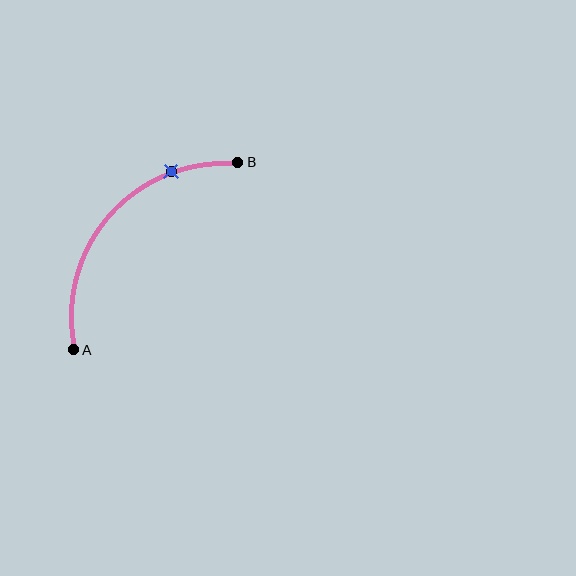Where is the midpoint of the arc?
The arc midpoint is the point on the curve farthest from the straight line joining A and B. It sits above and to the left of that line.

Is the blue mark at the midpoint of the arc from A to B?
No. The blue mark lies on the arc but is closer to endpoint B. The arc midpoint would be at the point on the curve equidistant along the arc from both A and B.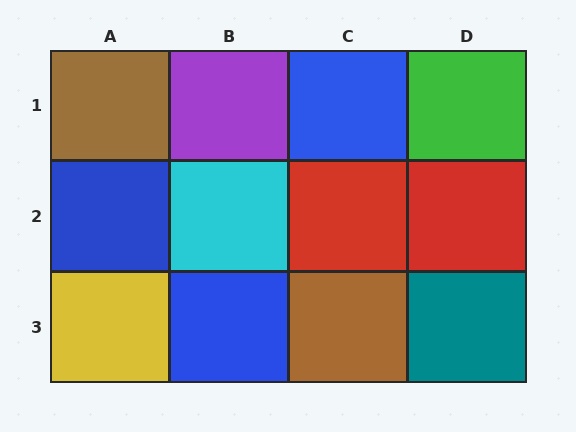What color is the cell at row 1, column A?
Brown.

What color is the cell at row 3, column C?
Brown.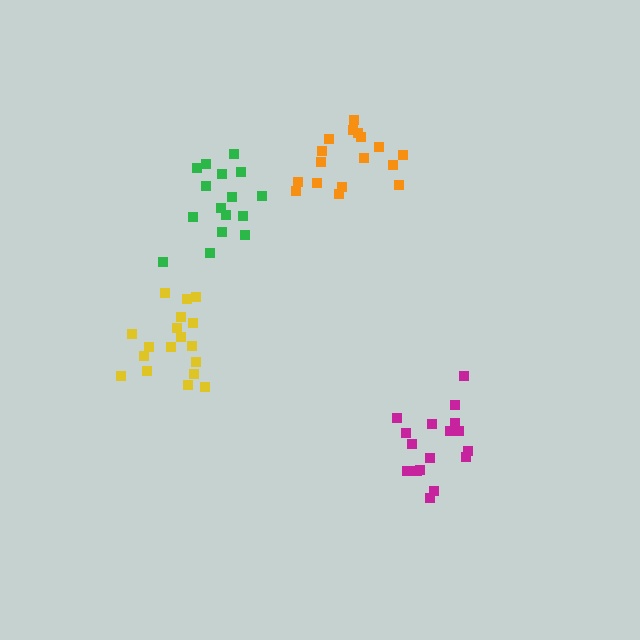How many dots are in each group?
Group 1: 17 dots, Group 2: 18 dots, Group 3: 16 dots, Group 4: 17 dots (68 total).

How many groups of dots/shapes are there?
There are 4 groups.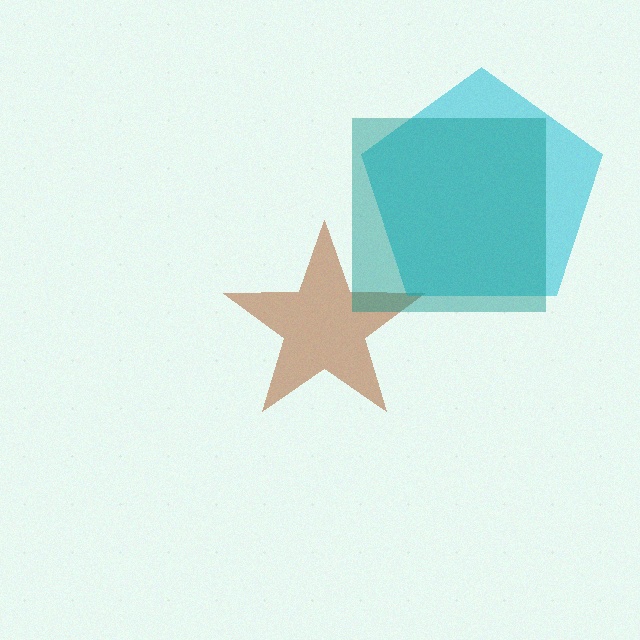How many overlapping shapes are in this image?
There are 3 overlapping shapes in the image.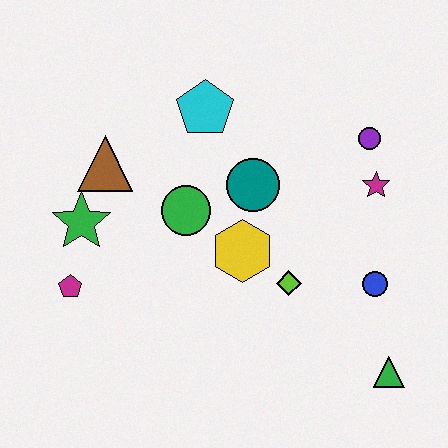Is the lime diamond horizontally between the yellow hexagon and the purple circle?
Yes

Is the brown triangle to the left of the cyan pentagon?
Yes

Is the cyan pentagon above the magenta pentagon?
Yes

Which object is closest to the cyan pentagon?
The teal circle is closest to the cyan pentagon.